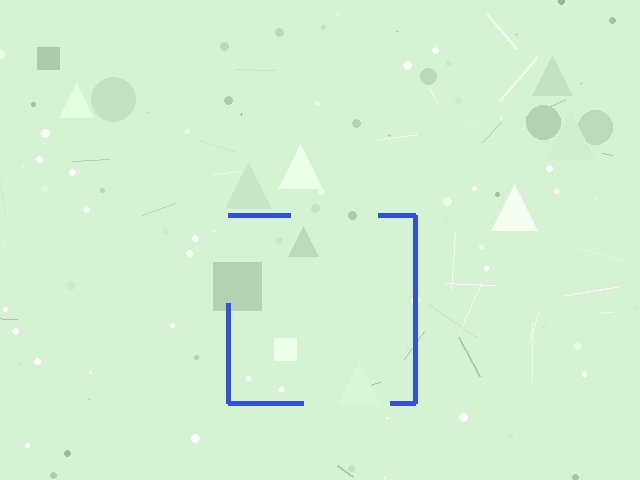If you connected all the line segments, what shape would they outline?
They would outline a square.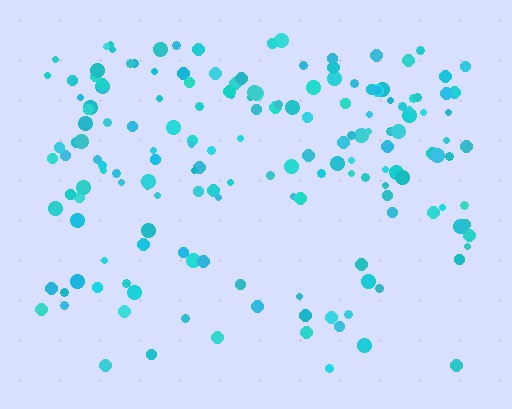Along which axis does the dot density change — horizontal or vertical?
Vertical.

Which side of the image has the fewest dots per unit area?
The bottom.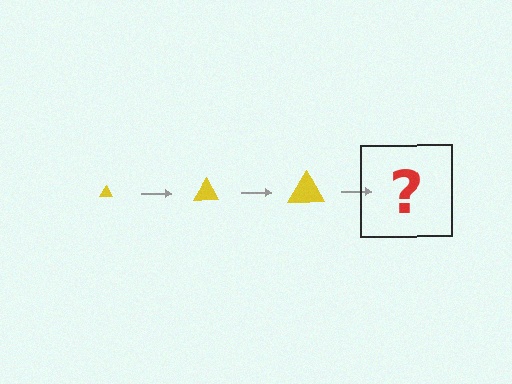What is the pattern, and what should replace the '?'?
The pattern is that the triangle gets progressively larger each step. The '?' should be a yellow triangle, larger than the previous one.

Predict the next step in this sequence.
The next step is a yellow triangle, larger than the previous one.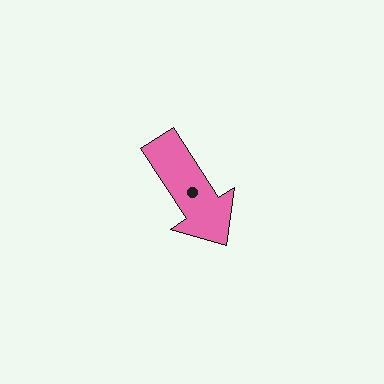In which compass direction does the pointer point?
Southeast.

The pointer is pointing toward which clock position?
Roughly 5 o'clock.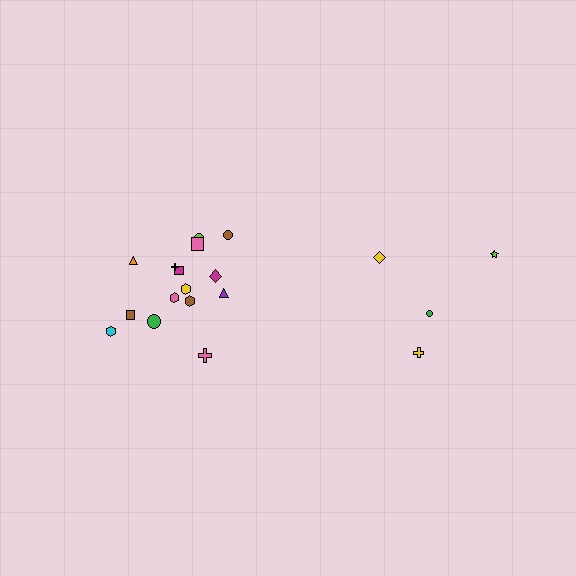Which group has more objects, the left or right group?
The left group.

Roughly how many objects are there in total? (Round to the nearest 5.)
Roughly 20 objects in total.